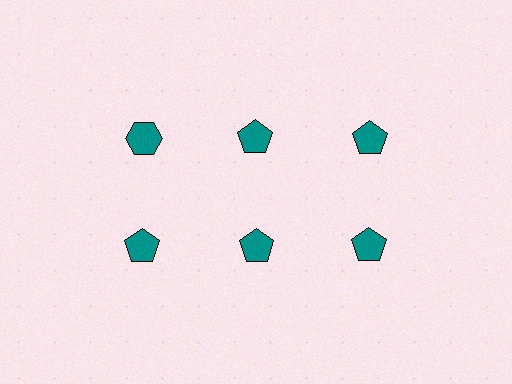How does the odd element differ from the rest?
It has a different shape: hexagon instead of pentagon.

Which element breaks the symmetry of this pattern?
The teal hexagon in the top row, leftmost column breaks the symmetry. All other shapes are teal pentagons.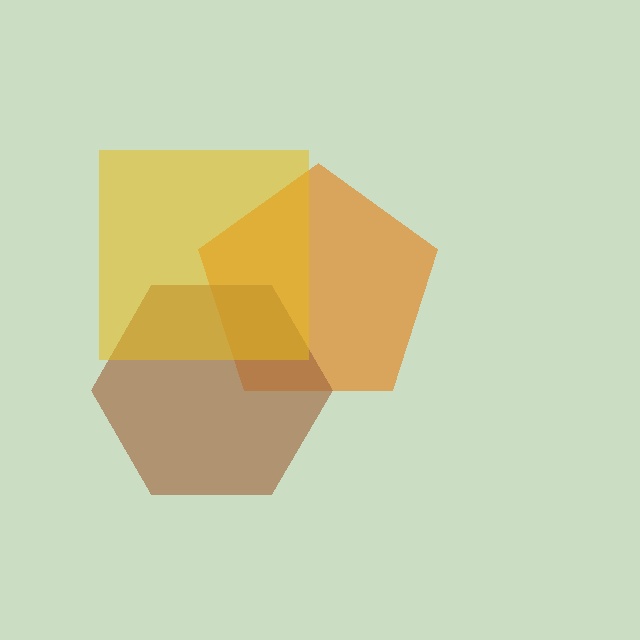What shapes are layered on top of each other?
The layered shapes are: an orange pentagon, a brown hexagon, a yellow square.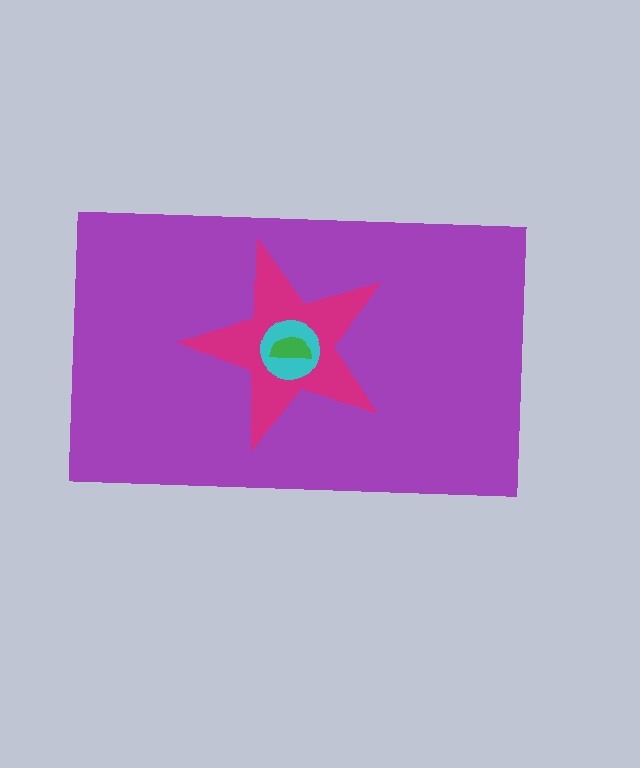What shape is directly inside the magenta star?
The cyan circle.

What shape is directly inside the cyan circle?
The green semicircle.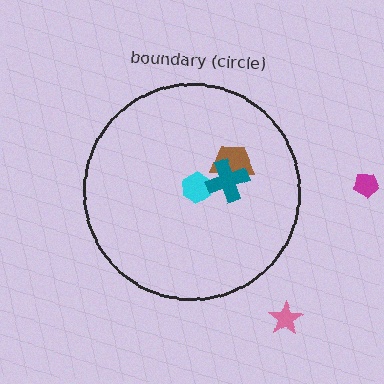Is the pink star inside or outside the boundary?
Outside.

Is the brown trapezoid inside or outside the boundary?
Inside.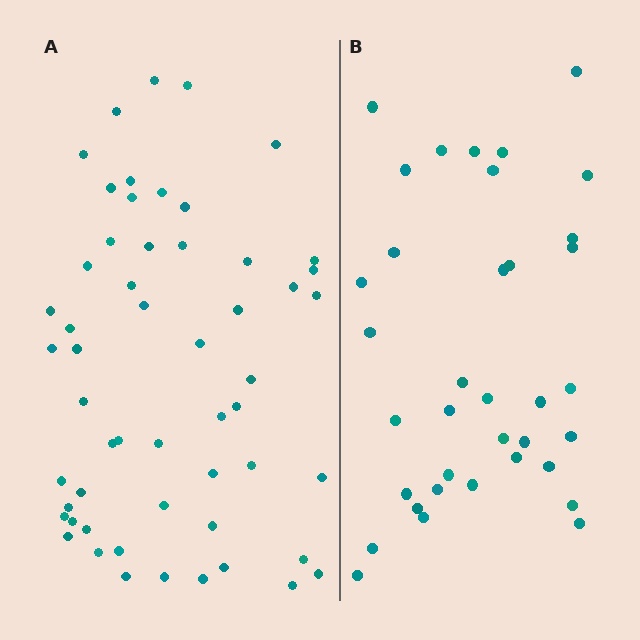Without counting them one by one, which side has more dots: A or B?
Region A (the left region) has more dots.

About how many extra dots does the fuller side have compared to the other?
Region A has approximately 20 more dots than region B.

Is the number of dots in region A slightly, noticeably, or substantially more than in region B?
Region A has substantially more. The ratio is roughly 1.5 to 1.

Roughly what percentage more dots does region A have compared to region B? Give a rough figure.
About 55% more.